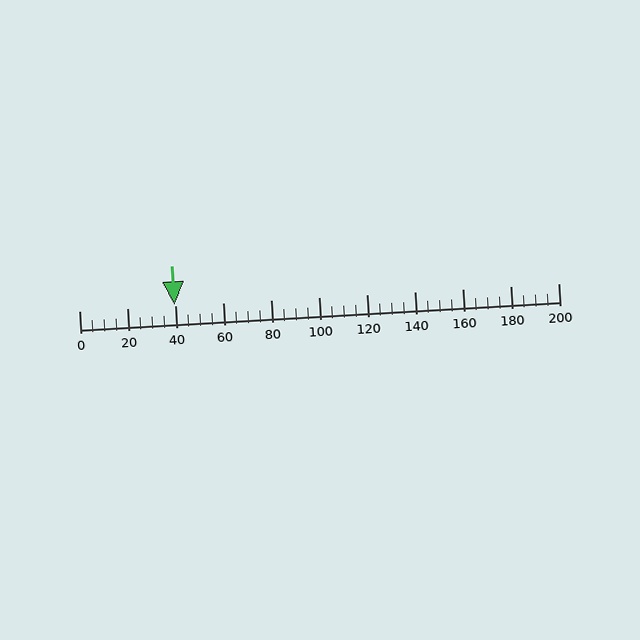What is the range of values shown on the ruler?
The ruler shows values from 0 to 200.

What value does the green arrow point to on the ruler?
The green arrow points to approximately 40.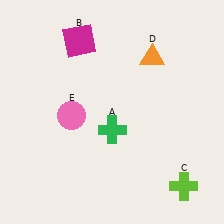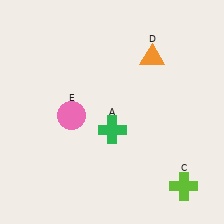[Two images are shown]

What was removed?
The magenta square (B) was removed in Image 2.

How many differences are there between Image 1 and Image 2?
There is 1 difference between the two images.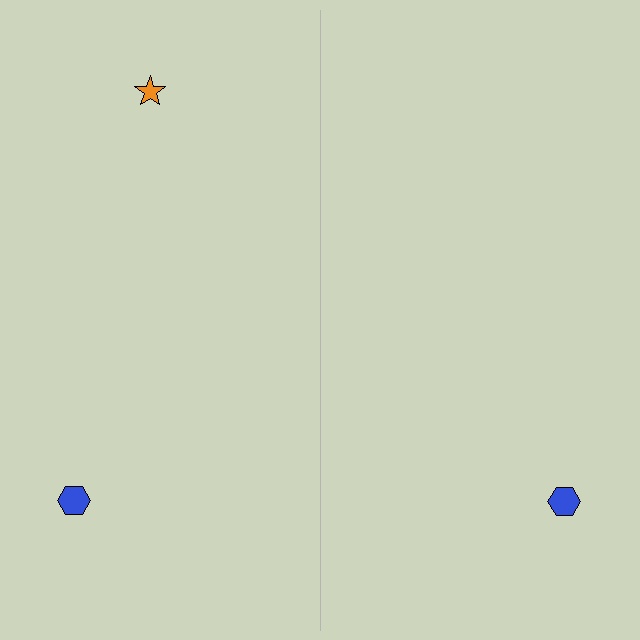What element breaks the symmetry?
A orange star is missing from the right side.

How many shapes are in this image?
There are 3 shapes in this image.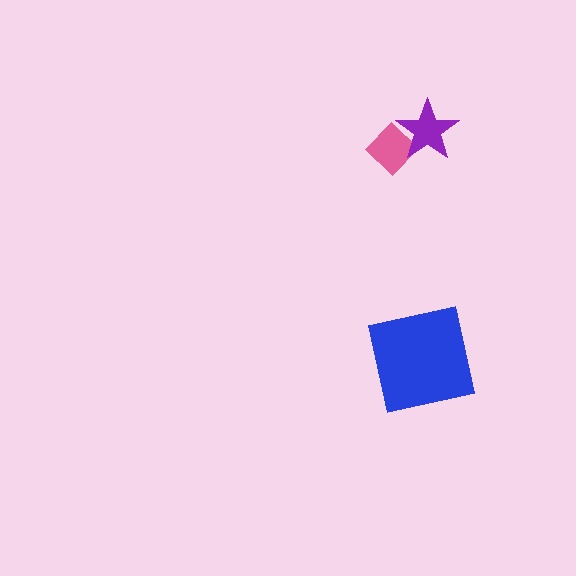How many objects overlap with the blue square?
0 objects overlap with the blue square.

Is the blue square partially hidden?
No, no other shape covers it.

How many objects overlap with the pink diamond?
1 object overlaps with the pink diamond.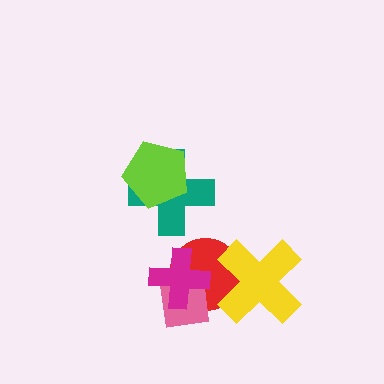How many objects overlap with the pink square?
2 objects overlap with the pink square.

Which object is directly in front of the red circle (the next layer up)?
The yellow cross is directly in front of the red circle.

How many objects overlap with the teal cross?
1 object overlaps with the teal cross.